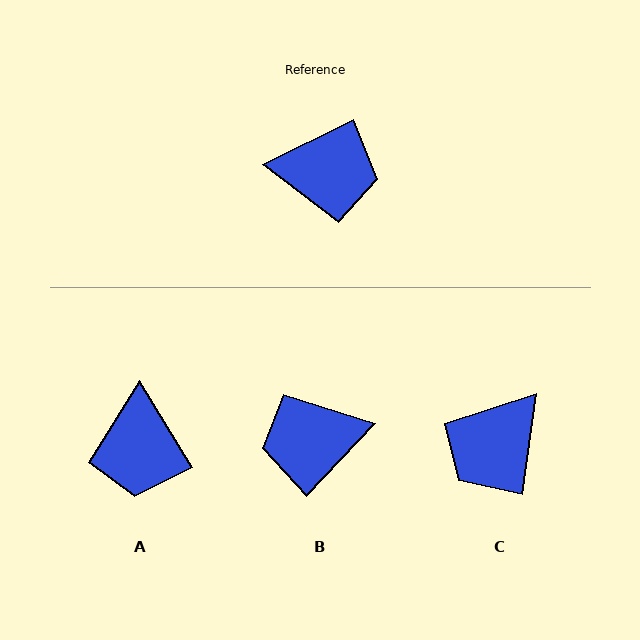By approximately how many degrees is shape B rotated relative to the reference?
Approximately 160 degrees clockwise.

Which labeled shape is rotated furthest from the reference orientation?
B, about 160 degrees away.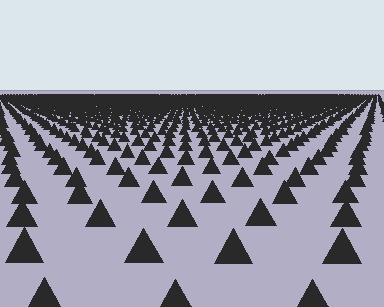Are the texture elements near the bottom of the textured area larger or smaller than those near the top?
Larger. Near the bottom, elements are closer to the viewer and appear at a bigger on-screen size.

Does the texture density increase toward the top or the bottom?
Density increases toward the top.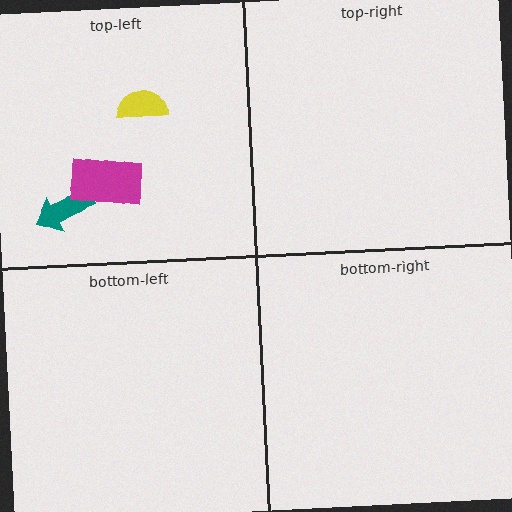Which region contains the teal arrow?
The top-left region.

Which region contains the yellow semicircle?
The top-left region.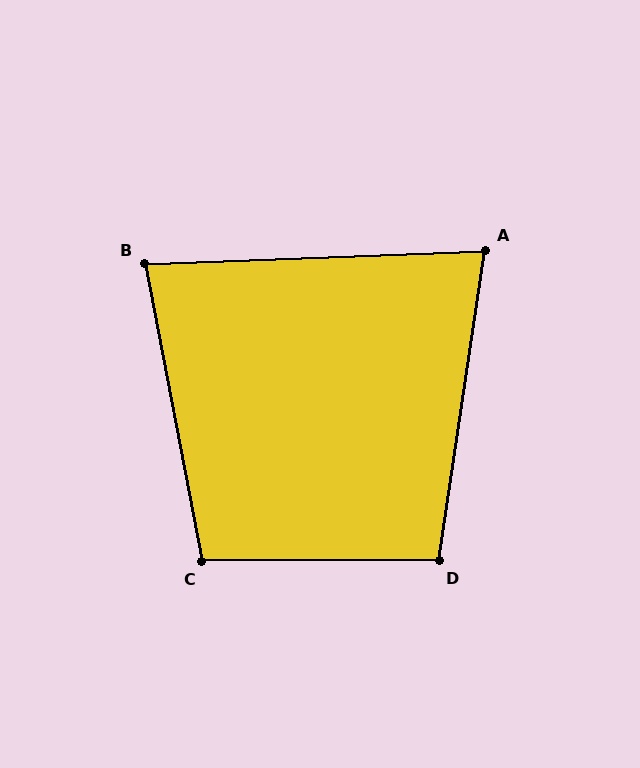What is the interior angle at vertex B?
Approximately 81 degrees (acute).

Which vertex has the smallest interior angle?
A, at approximately 79 degrees.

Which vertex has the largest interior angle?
C, at approximately 101 degrees.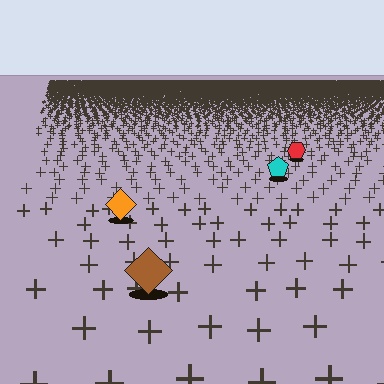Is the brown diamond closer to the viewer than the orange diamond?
Yes. The brown diamond is closer — you can tell from the texture gradient: the ground texture is coarser near it.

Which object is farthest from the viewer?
The red hexagon is farthest from the viewer. It appears smaller and the ground texture around it is denser.